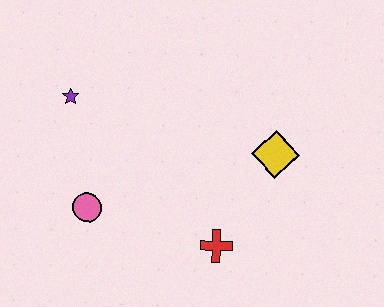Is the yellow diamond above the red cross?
Yes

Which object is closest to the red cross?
The yellow diamond is closest to the red cross.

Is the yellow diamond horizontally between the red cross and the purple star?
No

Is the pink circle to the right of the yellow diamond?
No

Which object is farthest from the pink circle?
The yellow diamond is farthest from the pink circle.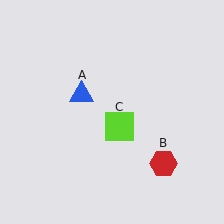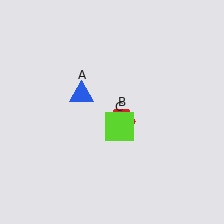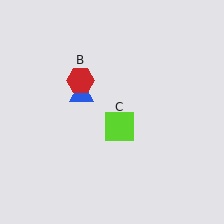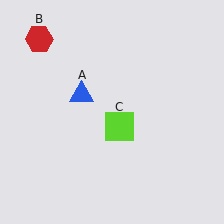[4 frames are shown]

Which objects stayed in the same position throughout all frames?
Blue triangle (object A) and lime square (object C) remained stationary.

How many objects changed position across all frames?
1 object changed position: red hexagon (object B).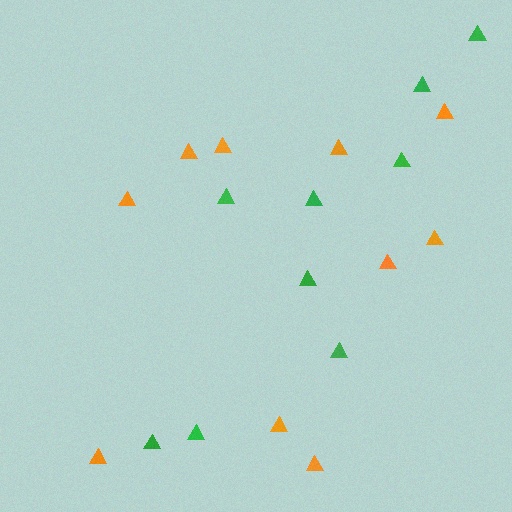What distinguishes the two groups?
There are 2 groups: one group of green triangles (9) and one group of orange triangles (10).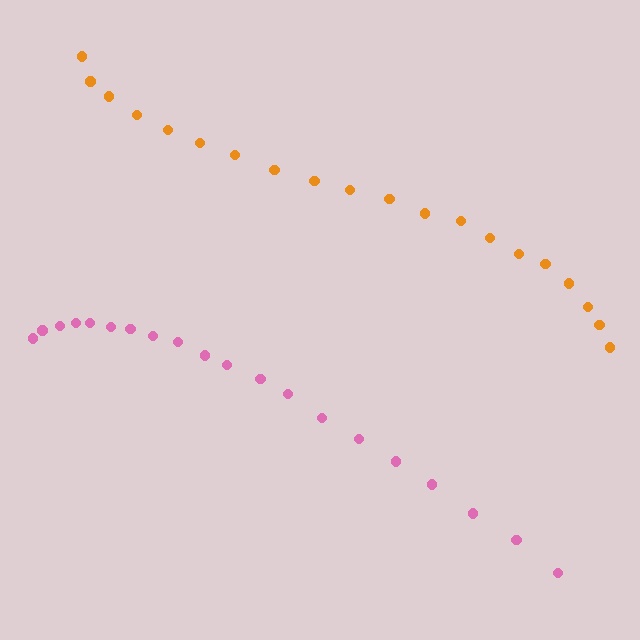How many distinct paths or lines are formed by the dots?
There are 2 distinct paths.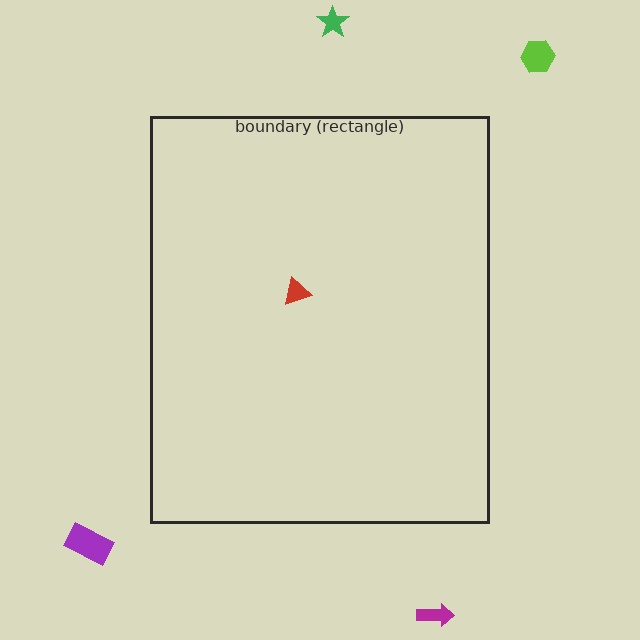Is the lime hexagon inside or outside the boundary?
Outside.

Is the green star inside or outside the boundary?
Outside.